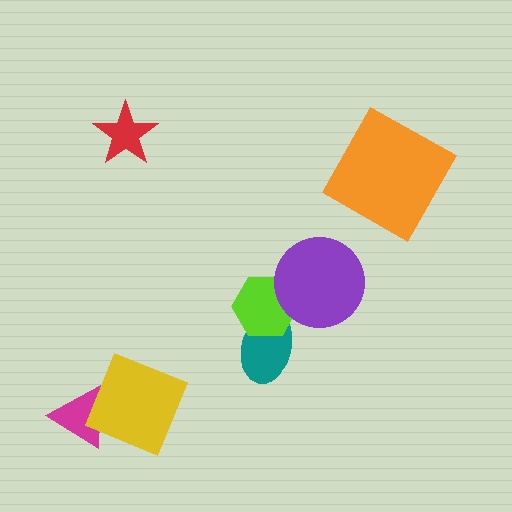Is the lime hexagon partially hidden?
Yes, it is partially covered by another shape.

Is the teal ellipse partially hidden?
Yes, it is partially covered by another shape.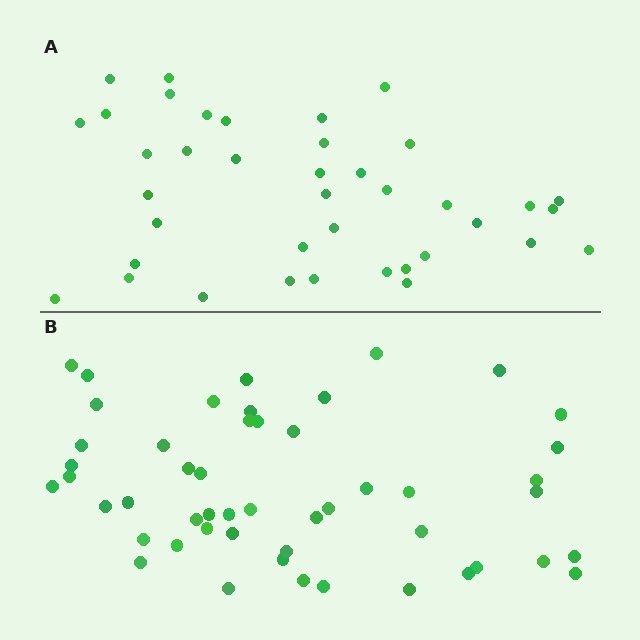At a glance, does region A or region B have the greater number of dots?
Region B (the bottom region) has more dots.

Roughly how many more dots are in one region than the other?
Region B has roughly 12 or so more dots than region A.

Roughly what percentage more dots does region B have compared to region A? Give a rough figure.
About 30% more.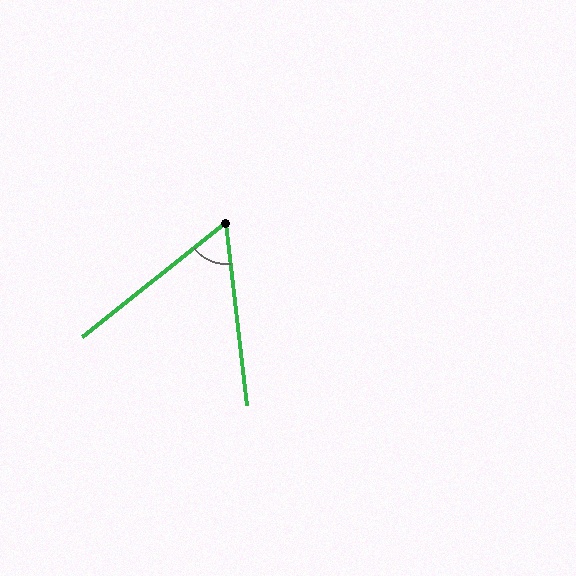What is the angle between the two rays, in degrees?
Approximately 58 degrees.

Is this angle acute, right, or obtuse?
It is acute.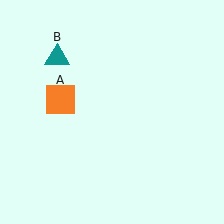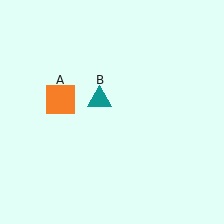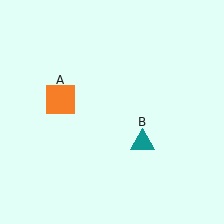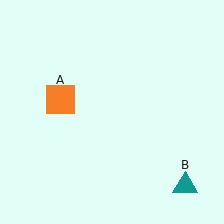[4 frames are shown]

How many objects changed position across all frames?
1 object changed position: teal triangle (object B).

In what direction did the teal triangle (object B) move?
The teal triangle (object B) moved down and to the right.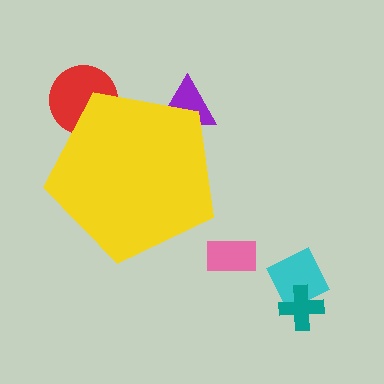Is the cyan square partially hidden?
No, the cyan square is fully visible.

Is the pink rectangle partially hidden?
No, the pink rectangle is fully visible.